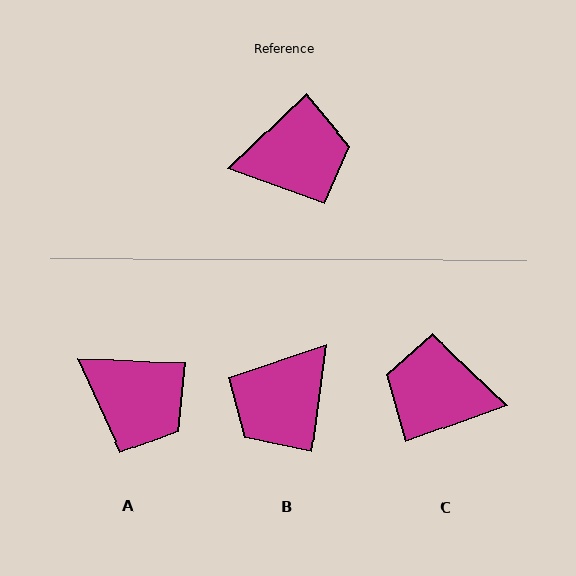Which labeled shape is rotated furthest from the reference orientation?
C, about 156 degrees away.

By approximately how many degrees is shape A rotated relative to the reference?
Approximately 46 degrees clockwise.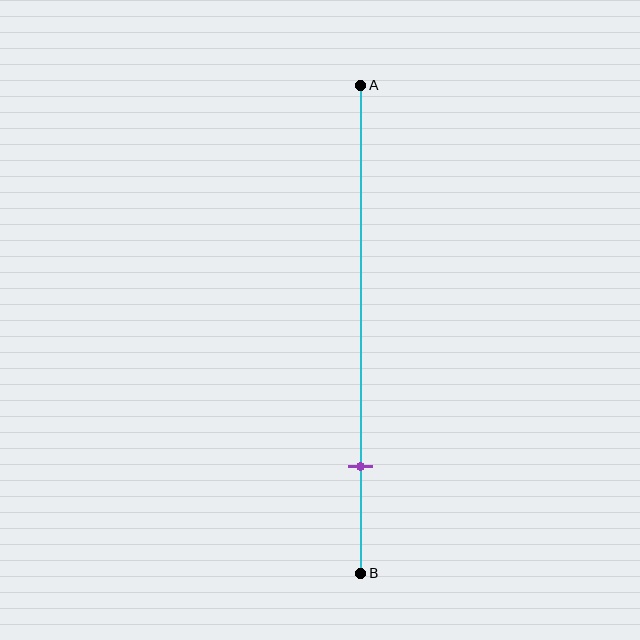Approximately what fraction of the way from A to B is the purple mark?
The purple mark is approximately 80% of the way from A to B.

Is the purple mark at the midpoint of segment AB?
No, the mark is at about 80% from A, not at the 50% midpoint.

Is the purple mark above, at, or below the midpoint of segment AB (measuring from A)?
The purple mark is below the midpoint of segment AB.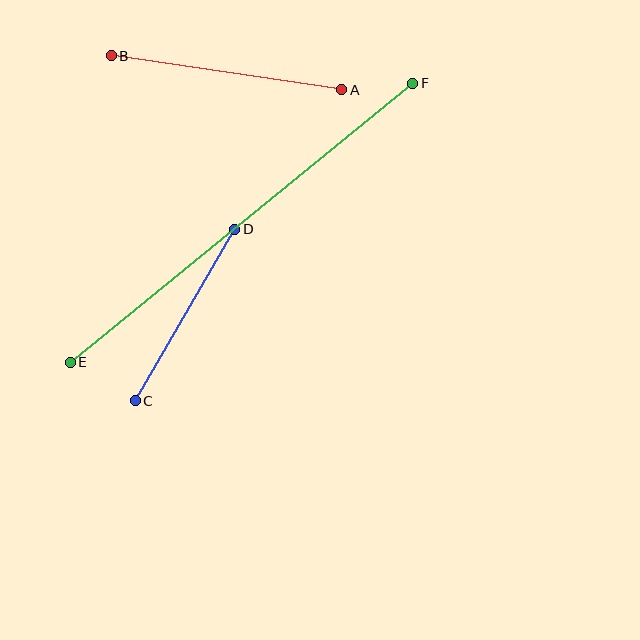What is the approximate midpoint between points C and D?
The midpoint is at approximately (185, 315) pixels.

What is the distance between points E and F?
The distance is approximately 442 pixels.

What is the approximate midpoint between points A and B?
The midpoint is at approximately (227, 73) pixels.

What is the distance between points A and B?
The distance is approximately 233 pixels.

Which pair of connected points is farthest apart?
Points E and F are farthest apart.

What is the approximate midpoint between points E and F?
The midpoint is at approximately (241, 223) pixels.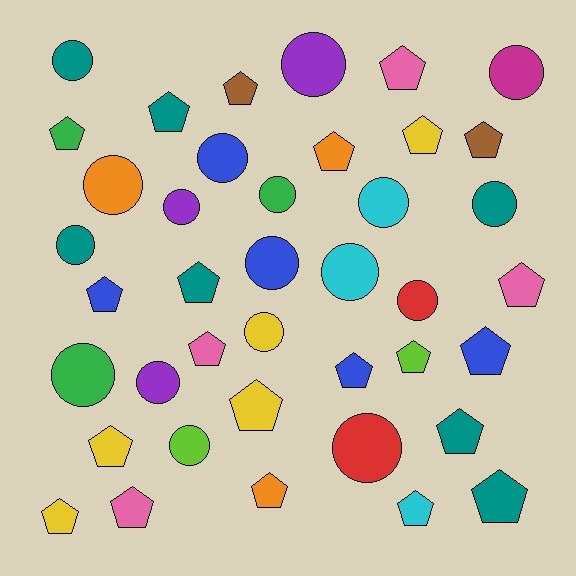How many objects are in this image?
There are 40 objects.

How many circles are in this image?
There are 18 circles.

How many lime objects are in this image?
There are 2 lime objects.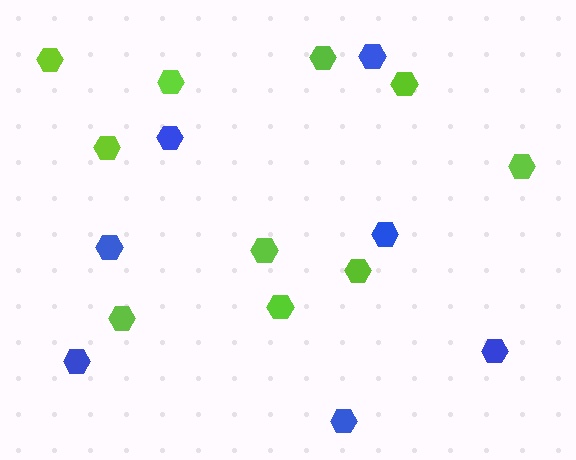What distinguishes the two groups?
There are 2 groups: one group of blue hexagons (7) and one group of lime hexagons (10).